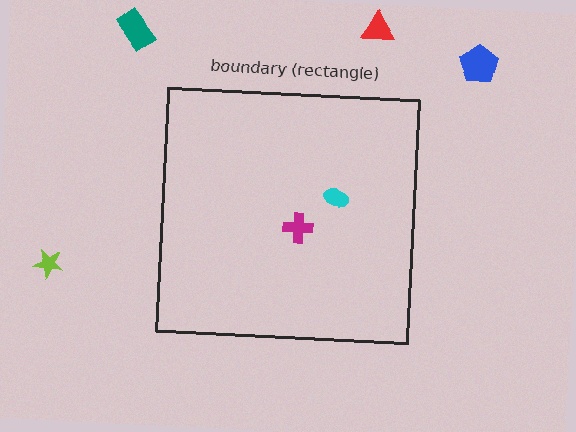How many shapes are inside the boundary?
2 inside, 4 outside.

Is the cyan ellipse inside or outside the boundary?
Inside.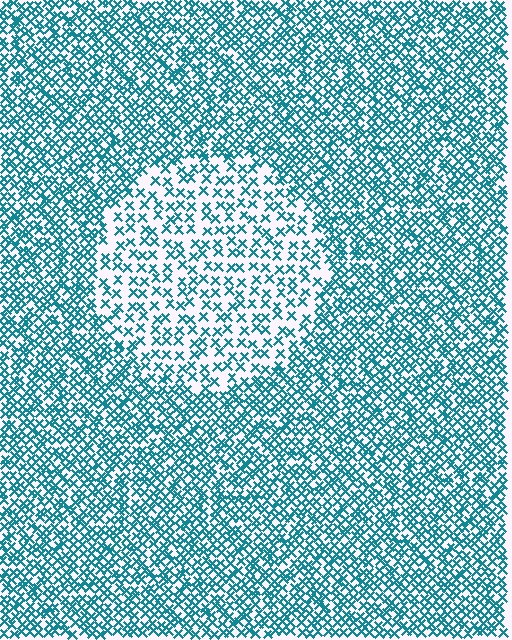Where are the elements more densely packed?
The elements are more densely packed outside the circle boundary.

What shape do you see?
I see a circle.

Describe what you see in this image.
The image contains small teal elements arranged at two different densities. A circle-shaped region is visible where the elements are less densely packed than the surrounding area.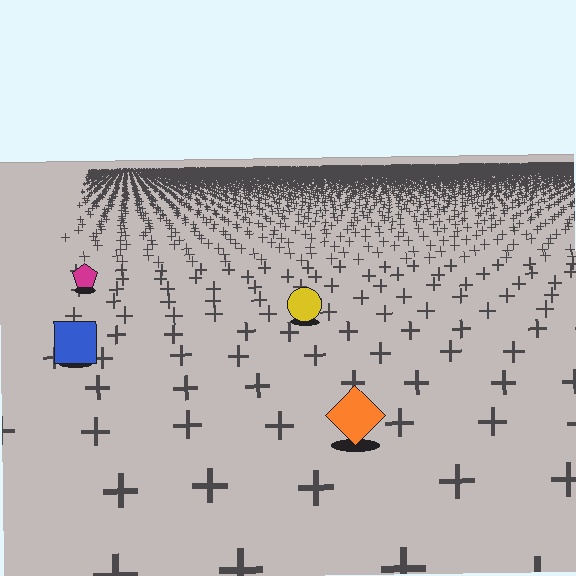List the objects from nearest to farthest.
From nearest to farthest: the orange diamond, the blue square, the yellow circle, the magenta pentagon.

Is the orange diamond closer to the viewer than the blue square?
Yes. The orange diamond is closer — you can tell from the texture gradient: the ground texture is coarser near it.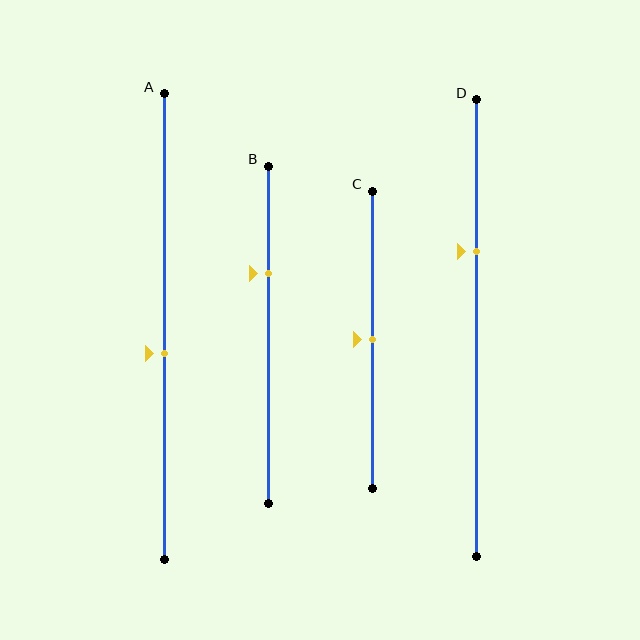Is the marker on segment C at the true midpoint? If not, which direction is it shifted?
Yes, the marker on segment C is at the true midpoint.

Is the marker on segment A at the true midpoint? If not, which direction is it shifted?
No, the marker on segment A is shifted downward by about 6% of the segment length.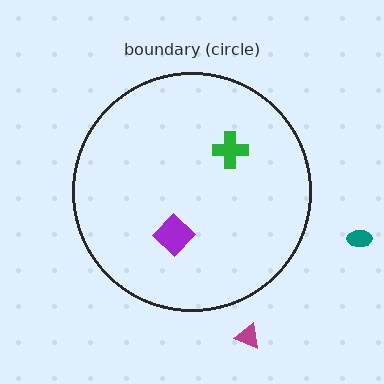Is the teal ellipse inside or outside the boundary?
Outside.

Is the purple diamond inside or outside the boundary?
Inside.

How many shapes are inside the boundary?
2 inside, 2 outside.